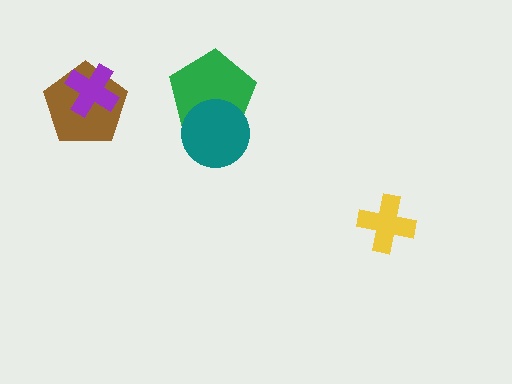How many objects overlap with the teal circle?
1 object overlaps with the teal circle.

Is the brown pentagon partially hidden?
Yes, it is partially covered by another shape.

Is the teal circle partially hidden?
No, no other shape covers it.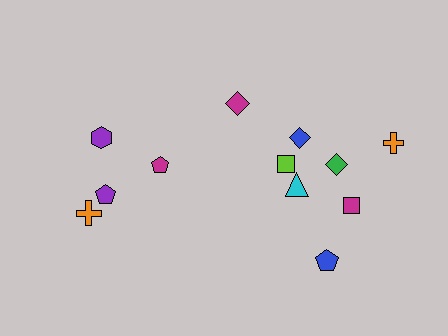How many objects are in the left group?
There are 4 objects.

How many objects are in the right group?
There are 8 objects.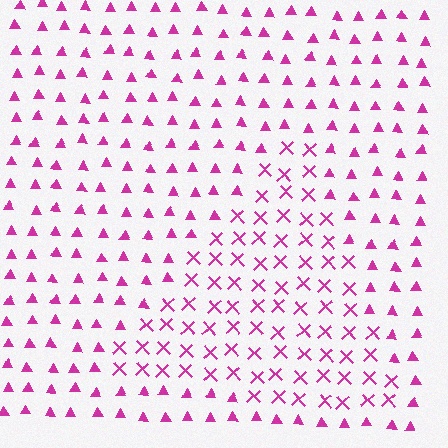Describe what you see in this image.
The image is filled with small magenta elements arranged in a uniform grid. A triangle-shaped region contains X marks, while the surrounding area contains triangles. The boundary is defined purely by the change in element shape.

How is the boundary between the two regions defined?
The boundary is defined by a change in element shape: X marks inside vs. triangles outside. All elements share the same color and spacing.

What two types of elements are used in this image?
The image uses X marks inside the triangle region and triangles outside it.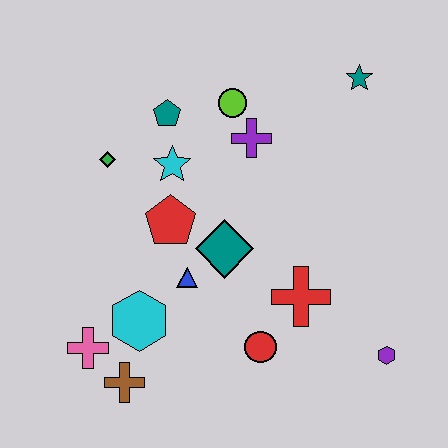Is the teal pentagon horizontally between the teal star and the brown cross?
Yes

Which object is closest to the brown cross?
The pink cross is closest to the brown cross.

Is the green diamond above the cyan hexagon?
Yes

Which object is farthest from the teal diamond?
The teal star is farthest from the teal diamond.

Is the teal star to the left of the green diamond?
No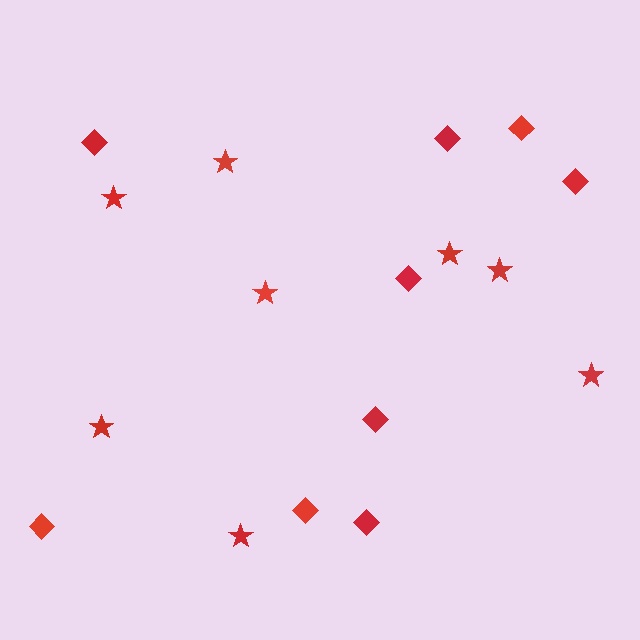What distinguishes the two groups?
There are 2 groups: one group of diamonds (9) and one group of stars (8).